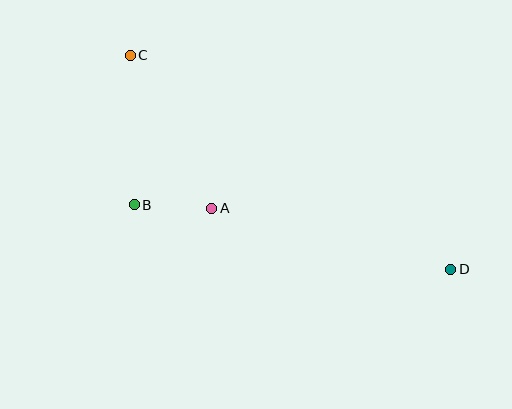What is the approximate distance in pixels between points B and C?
The distance between B and C is approximately 150 pixels.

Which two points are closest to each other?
Points A and B are closest to each other.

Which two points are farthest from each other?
Points C and D are farthest from each other.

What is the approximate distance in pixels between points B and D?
The distance between B and D is approximately 323 pixels.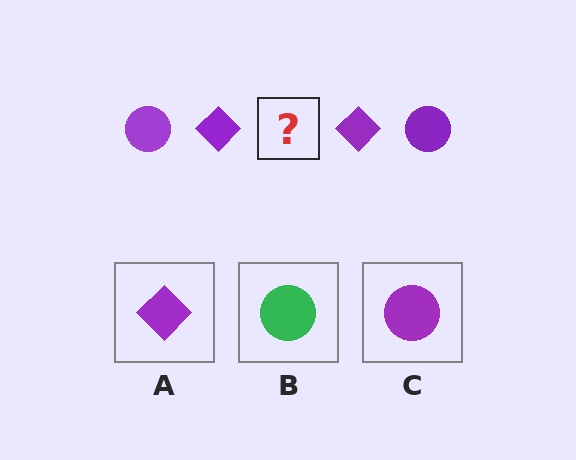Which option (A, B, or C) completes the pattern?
C.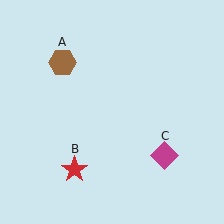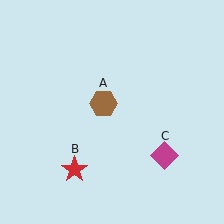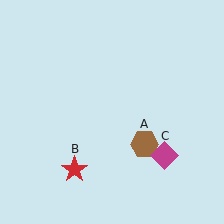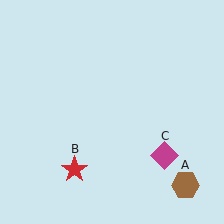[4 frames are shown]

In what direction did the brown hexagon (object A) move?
The brown hexagon (object A) moved down and to the right.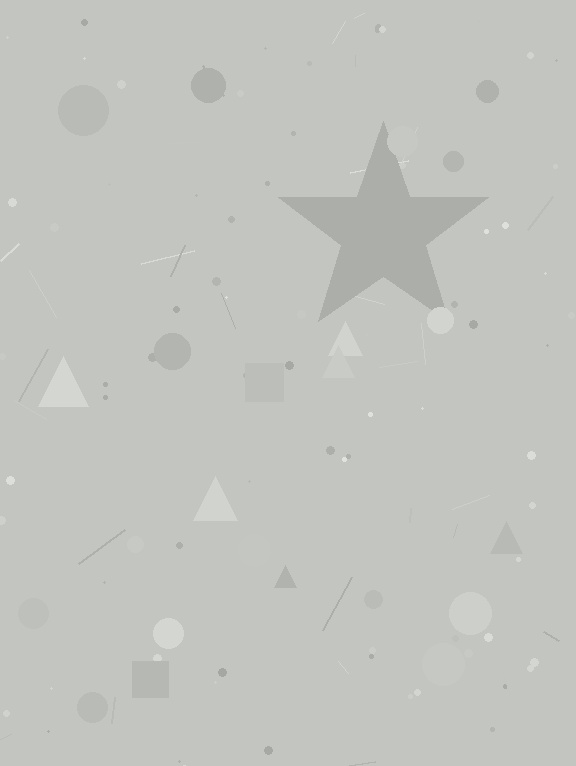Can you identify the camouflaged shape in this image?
The camouflaged shape is a star.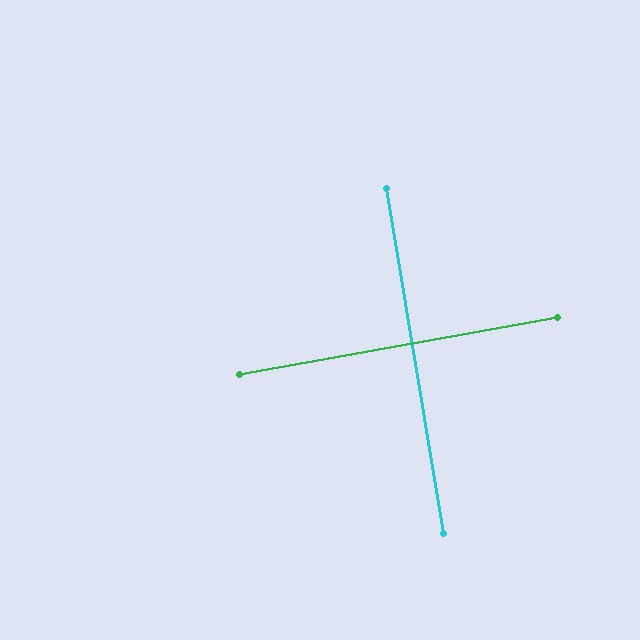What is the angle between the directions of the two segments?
Approximately 89 degrees.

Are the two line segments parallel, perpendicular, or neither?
Perpendicular — they meet at approximately 89°.